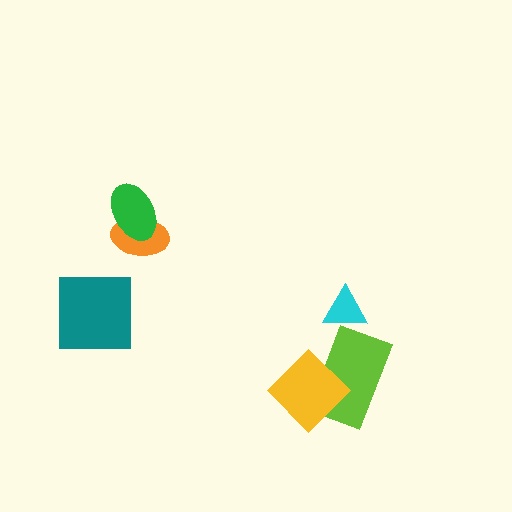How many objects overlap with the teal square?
0 objects overlap with the teal square.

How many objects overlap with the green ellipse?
1 object overlaps with the green ellipse.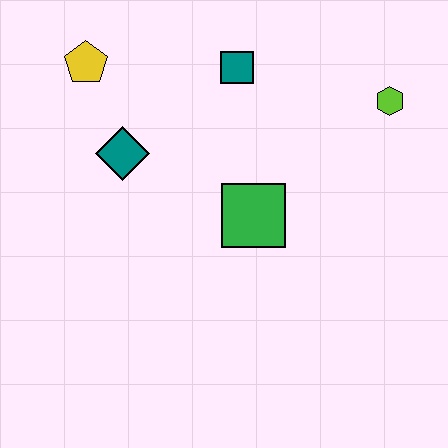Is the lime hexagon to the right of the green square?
Yes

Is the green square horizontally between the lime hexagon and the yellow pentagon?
Yes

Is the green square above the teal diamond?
No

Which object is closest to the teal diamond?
The yellow pentagon is closest to the teal diamond.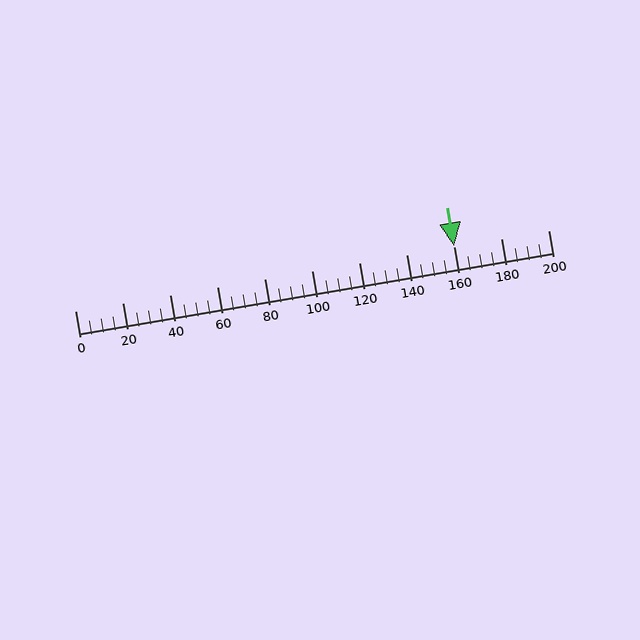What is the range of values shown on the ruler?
The ruler shows values from 0 to 200.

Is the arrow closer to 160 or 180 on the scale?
The arrow is closer to 160.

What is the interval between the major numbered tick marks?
The major tick marks are spaced 20 units apart.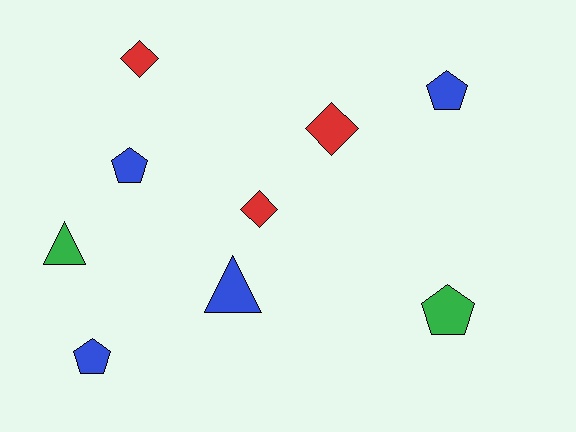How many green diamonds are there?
There are no green diamonds.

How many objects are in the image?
There are 9 objects.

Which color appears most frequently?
Blue, with 4 objects.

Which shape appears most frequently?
Pentagon, with 4 objects.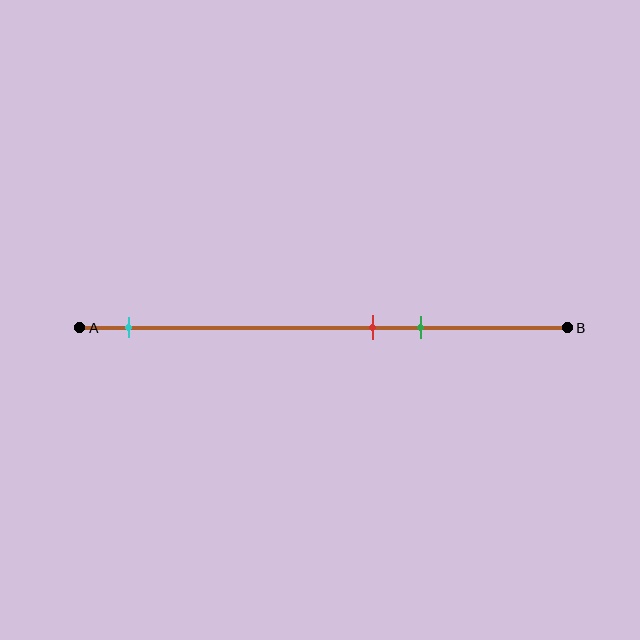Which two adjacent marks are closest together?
The red and green marks are the closest adjacent pair.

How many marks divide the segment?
There are 3 marks dividing the segment.